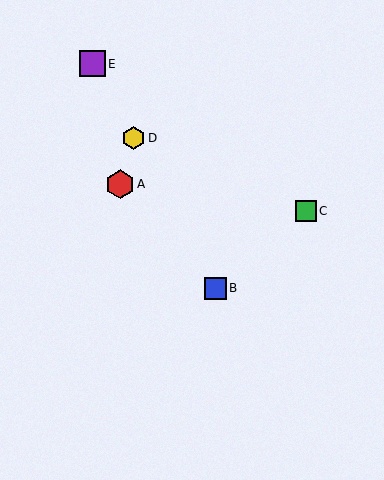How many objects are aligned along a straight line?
3 objects (B, D, E) are aligned along a straight line.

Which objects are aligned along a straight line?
Objects B, D, E are aligned along a straight line.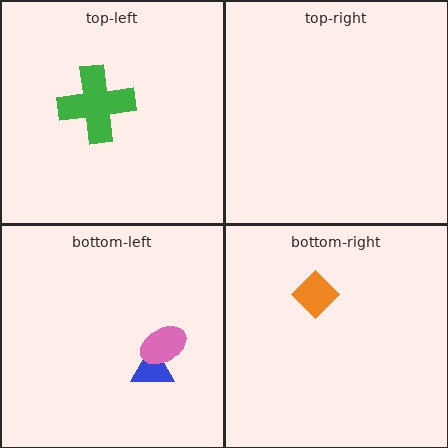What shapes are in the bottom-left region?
The blue triangle, the pink ellipse.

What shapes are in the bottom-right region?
The orange diamond.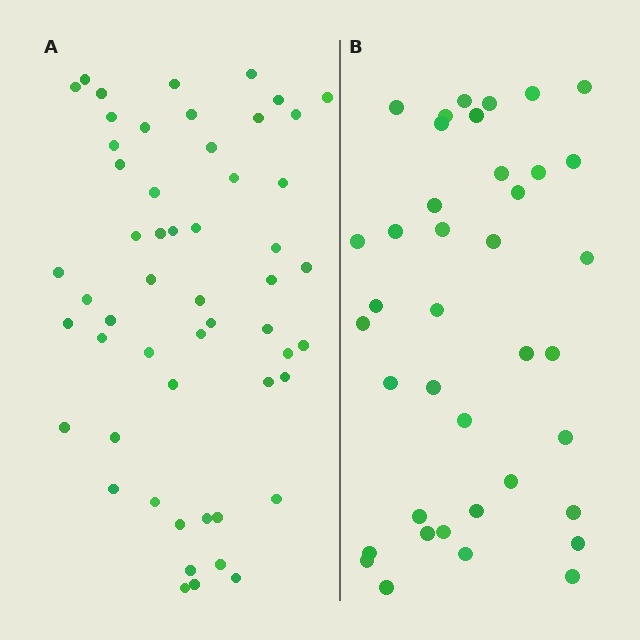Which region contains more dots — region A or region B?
Region A (the left region) has more dots.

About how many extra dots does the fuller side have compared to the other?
Region A has approximately 15 more dots than region B.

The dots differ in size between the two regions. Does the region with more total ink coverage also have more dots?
No. Region B has more total ink coverage because its dots are larger, but region A actually contains more individual dots. Total area can be misleading — the number of items is what matters here.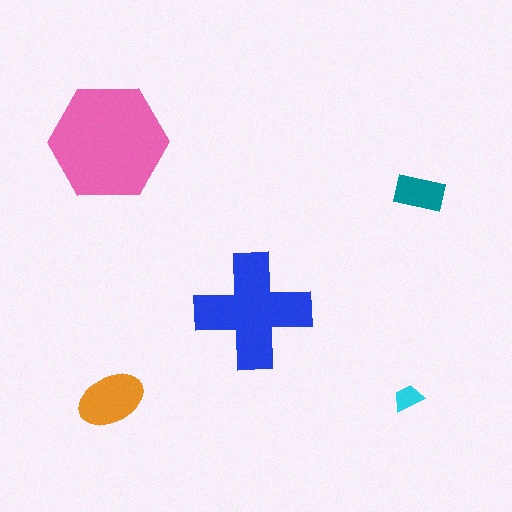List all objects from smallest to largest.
The cyan trapezoid, the teal rectangle, the orange ellipse, the blue cross, the pink hexagon.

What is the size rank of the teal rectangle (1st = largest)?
4th.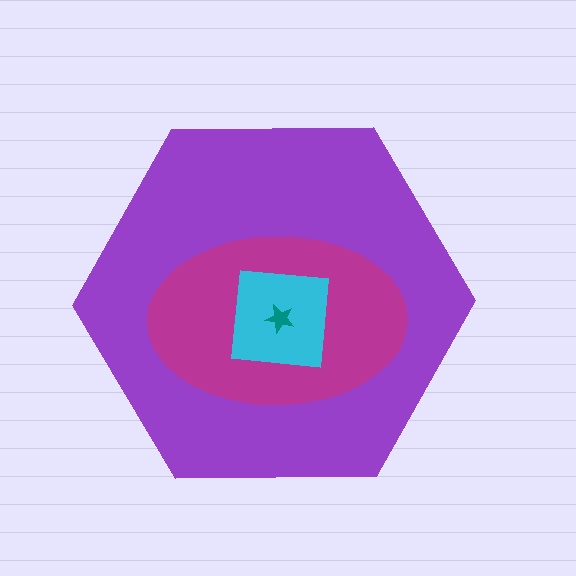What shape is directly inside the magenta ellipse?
The cyan square.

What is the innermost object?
The teal star.